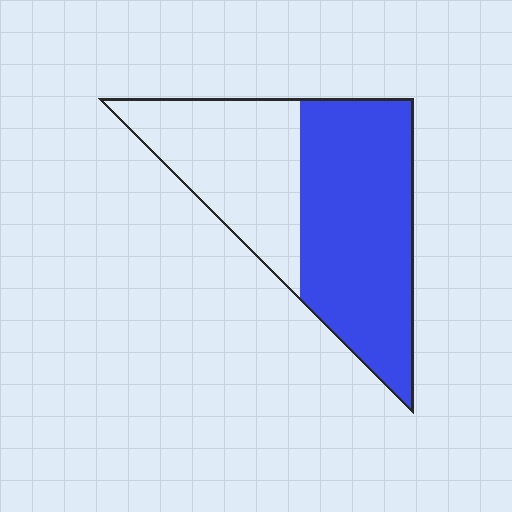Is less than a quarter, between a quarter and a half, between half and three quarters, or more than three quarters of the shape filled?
Between half and three quarters.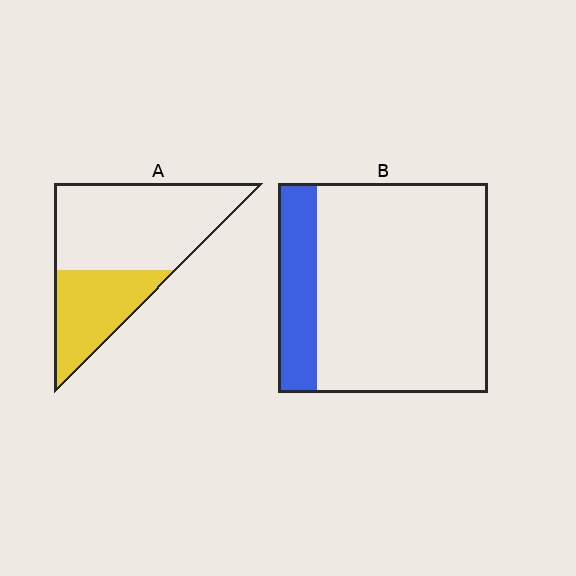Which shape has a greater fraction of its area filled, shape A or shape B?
Shape A.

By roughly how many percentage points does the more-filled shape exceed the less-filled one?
By roughly 15 percentage points (A over B).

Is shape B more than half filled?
No.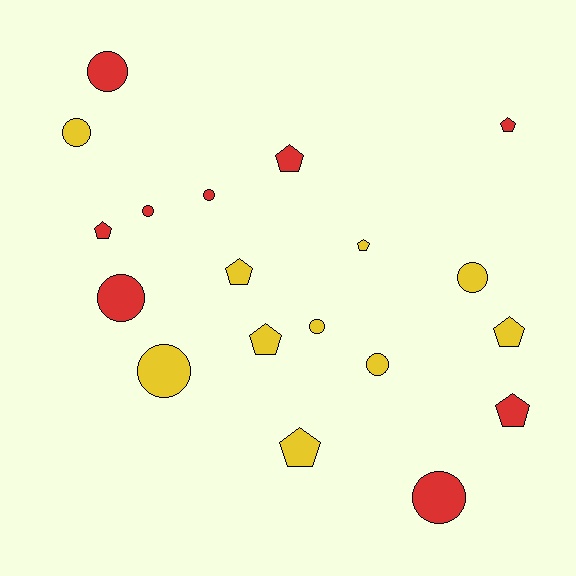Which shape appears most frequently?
Circle, with 10 objects.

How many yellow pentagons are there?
There are 5 yellow pentagons.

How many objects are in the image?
There are 19 objects.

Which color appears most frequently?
Yellow, with 10 objects.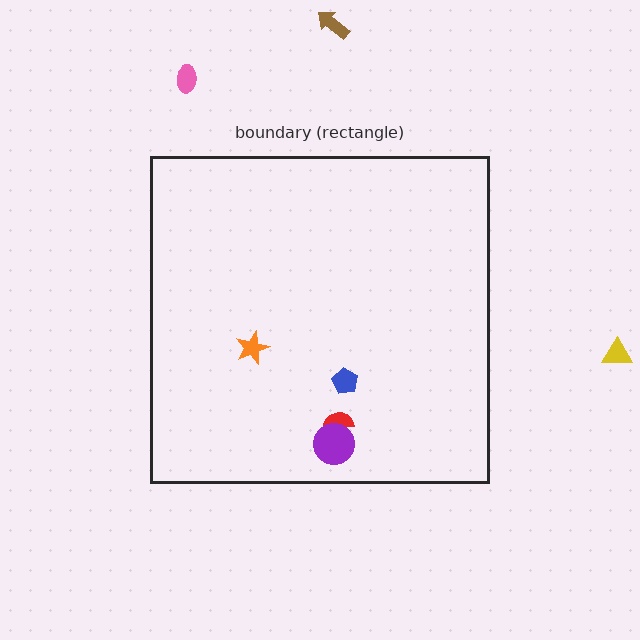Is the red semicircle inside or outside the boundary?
Inside.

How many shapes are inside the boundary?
4 inside, 3 outside.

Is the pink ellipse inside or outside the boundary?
Outside.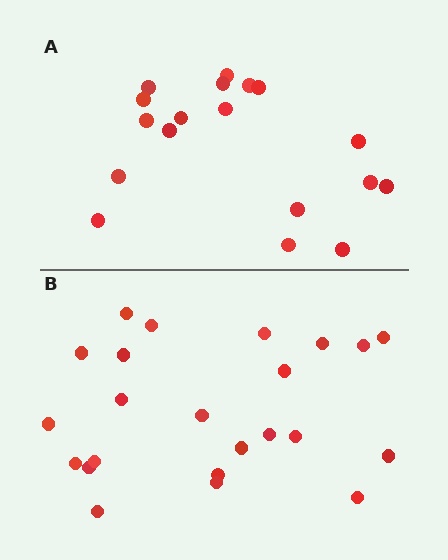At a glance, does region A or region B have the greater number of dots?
Region B (the bottom region) has more dots.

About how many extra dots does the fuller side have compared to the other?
Region B has about 5 more dots than region A.